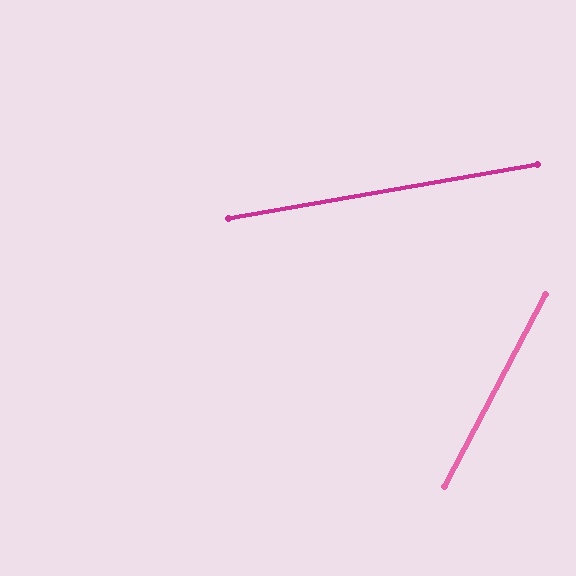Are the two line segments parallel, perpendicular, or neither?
Neither parallel nor perpendicular — they differ by about 52°.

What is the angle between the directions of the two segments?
Approximately 52 degrees.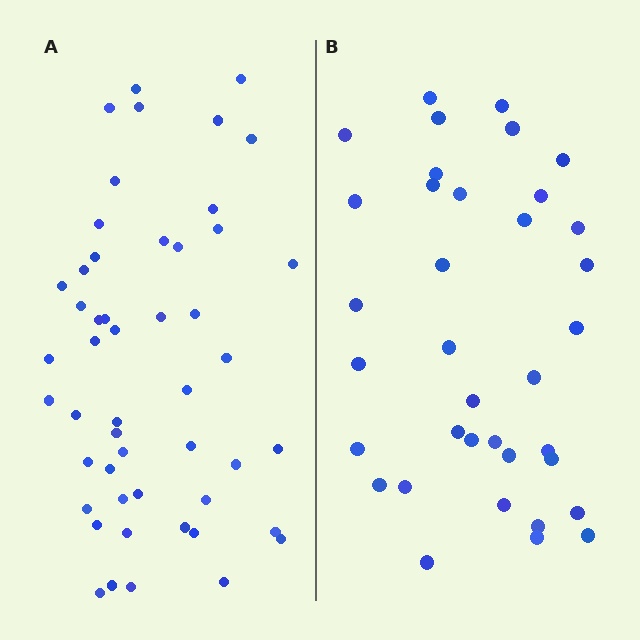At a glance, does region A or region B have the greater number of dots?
Region A (the left region) has more dots.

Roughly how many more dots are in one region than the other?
Region A has approximately 15 more dots than region B.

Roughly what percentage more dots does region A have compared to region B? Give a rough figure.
About 40% more.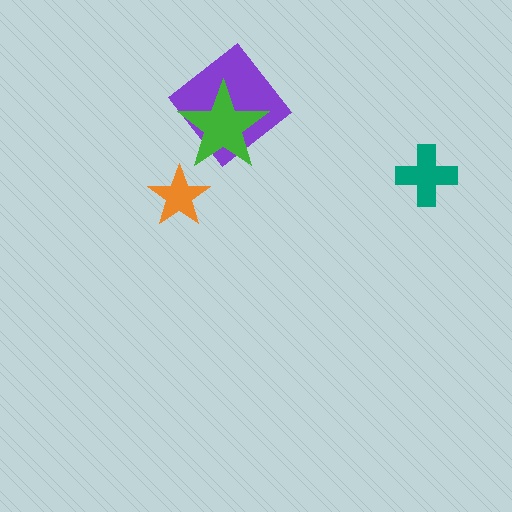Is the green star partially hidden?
No, no other shape covers it.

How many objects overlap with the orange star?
0 objects overlap with the orange star.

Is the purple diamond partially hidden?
Yes, it is partially covered by another shape.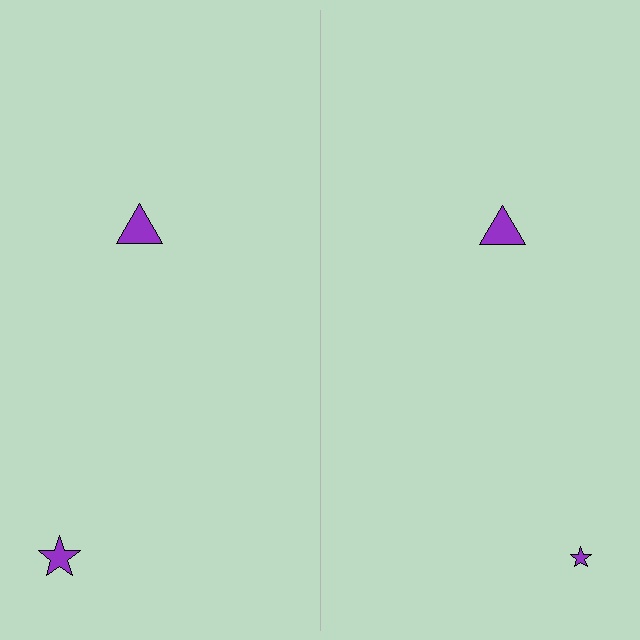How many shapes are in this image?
There are 4 shapes in this image.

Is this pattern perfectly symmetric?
No, the pattern is not perfectly symmetric. The purple star on the right side has a different size than its mirror counterpart.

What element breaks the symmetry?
The purple star on the right side has a different size than its mirror counterpart.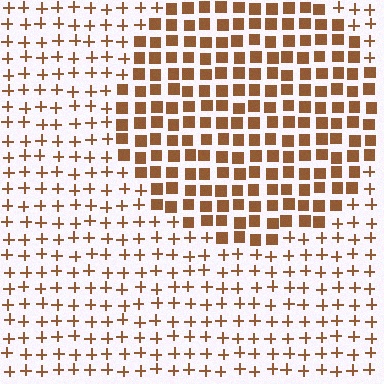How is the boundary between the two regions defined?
The boundary is defined by a change in element shape: squares inside vs. plus signs outside. All elements share the same color and spacing.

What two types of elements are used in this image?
The image uses squares inside the circle region and plus signs outside it.